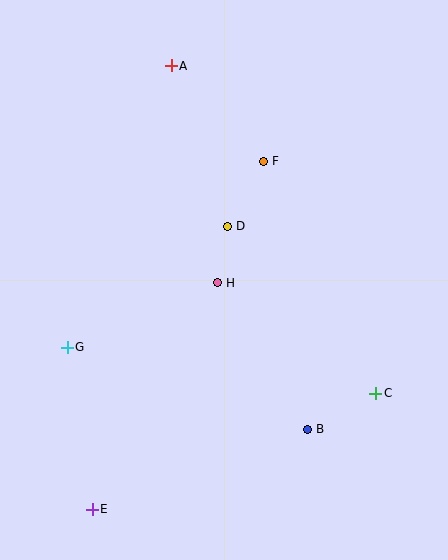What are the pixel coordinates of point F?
Point F is at (264, 161).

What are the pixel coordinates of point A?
Point A is at (171, 66).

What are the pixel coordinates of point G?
Point G is at (67, 347).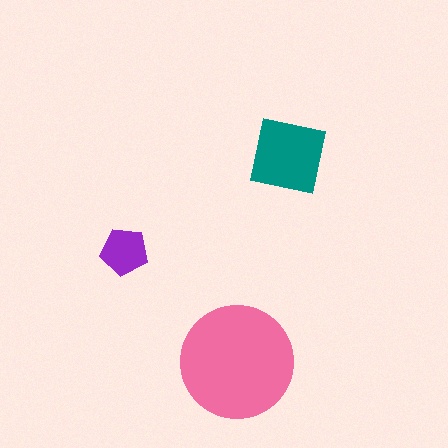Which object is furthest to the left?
The purple pentagon is leftmost.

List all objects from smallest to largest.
The purple pentagon, the teal square, the pink circle.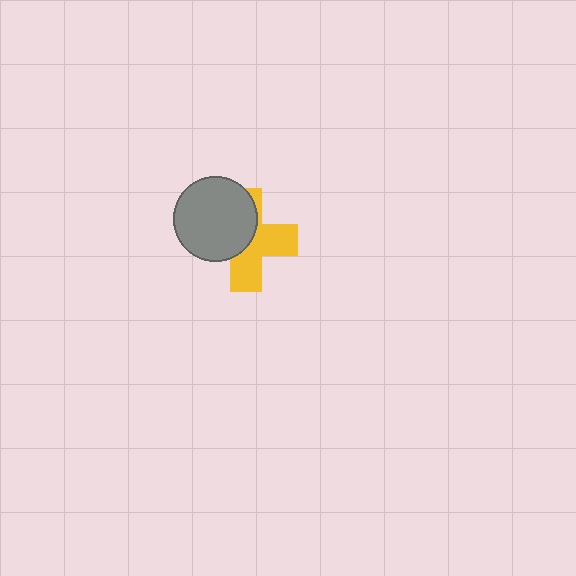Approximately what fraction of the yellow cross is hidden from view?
Roughly 49% of the yellow cross is hidden behind the gray circle.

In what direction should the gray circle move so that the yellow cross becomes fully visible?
The gray circle should move toward the upper-left. That is the shortest direction to clear the overlap and leave the yellow cross fully visible.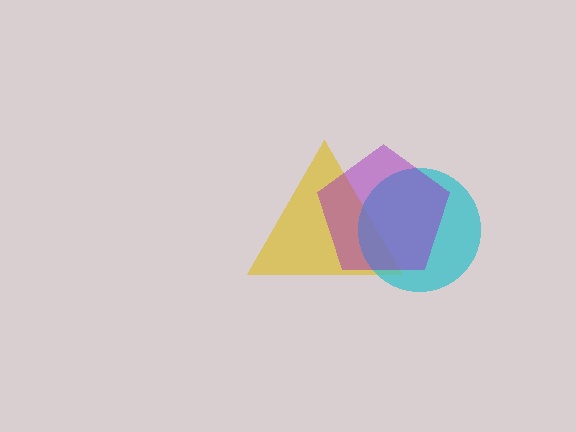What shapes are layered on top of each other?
The layered shapes are: a yellow triangle, a cyan circle, a purple pentagon.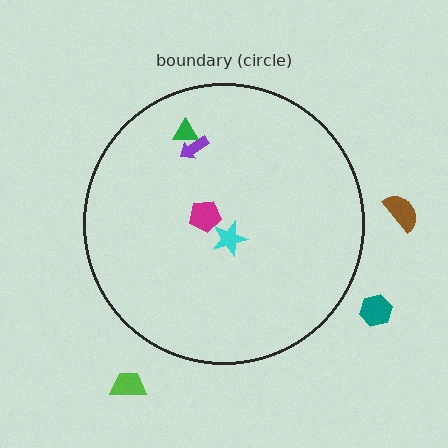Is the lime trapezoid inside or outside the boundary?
Outside.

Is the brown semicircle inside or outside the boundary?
Outside.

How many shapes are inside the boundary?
4 inside, 3 outside.